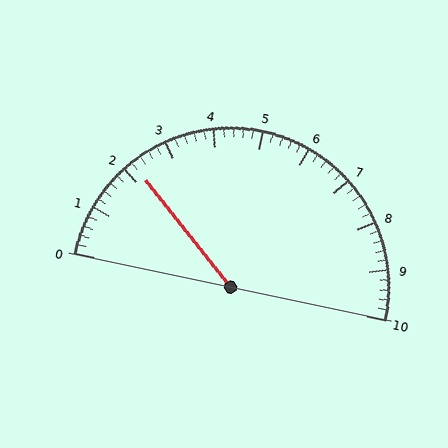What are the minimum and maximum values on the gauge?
The gauge ranges from 0 to 10.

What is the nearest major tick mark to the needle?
The nearest major tick mark is 2.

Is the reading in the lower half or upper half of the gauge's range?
The reading is in the lower half of the range (0 to 10).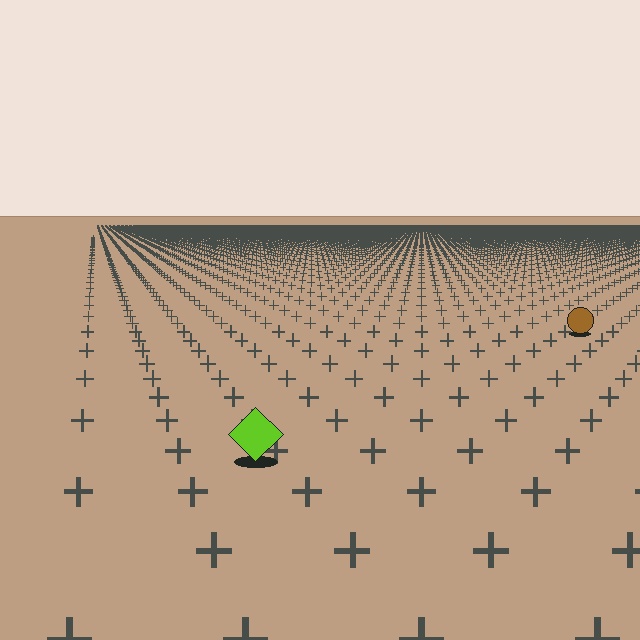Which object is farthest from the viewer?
The brown circle is farthest from the viewer. It appears smaller and the ground texture around it is denser.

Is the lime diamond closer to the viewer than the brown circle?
Yes. The lime diamond is closer — you can tell from the texture gradient: the ground texture is coarser near it.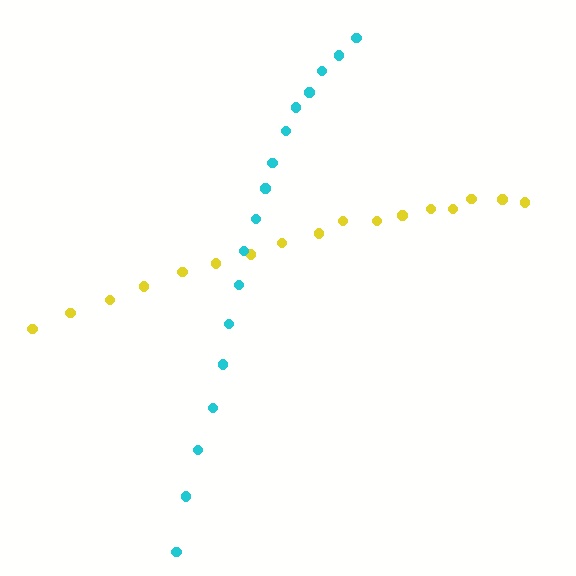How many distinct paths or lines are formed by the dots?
There are 2 distinct paths.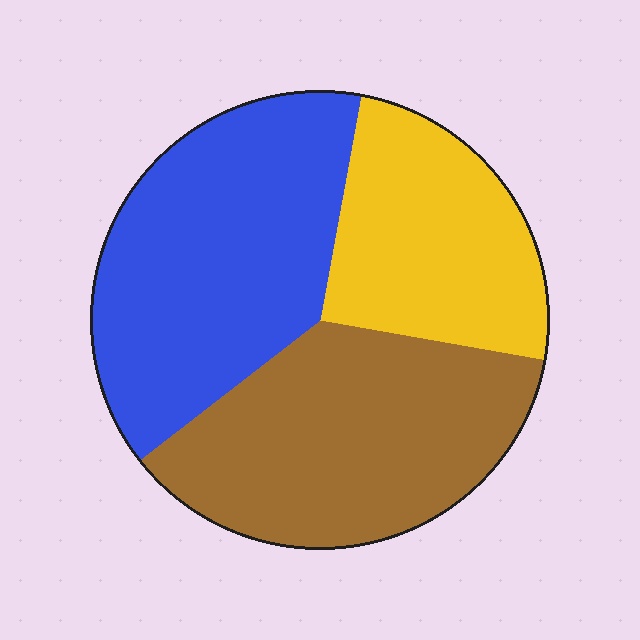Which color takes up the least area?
Yellow, at roughly 25%.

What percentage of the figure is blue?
Blue takes up between a quarter and a half of the figure.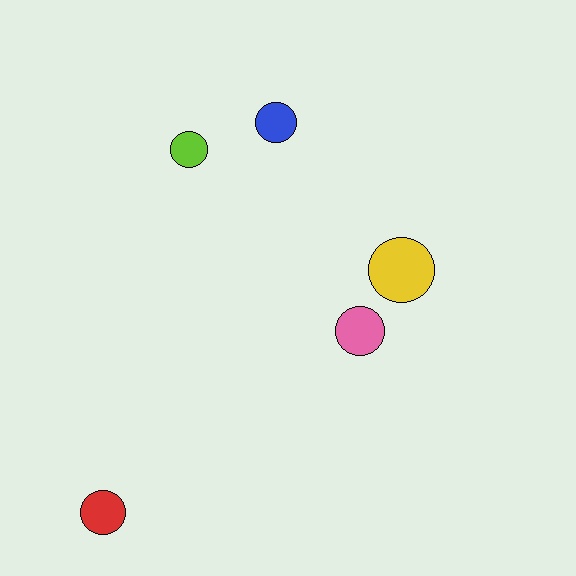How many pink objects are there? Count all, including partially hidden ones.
There is 1 pink object.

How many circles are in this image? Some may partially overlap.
There are 5 circles.